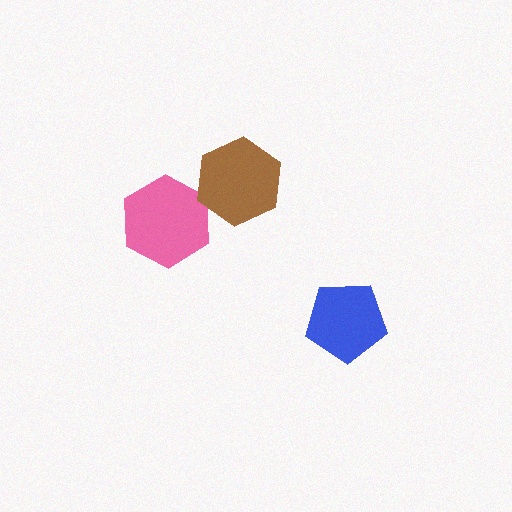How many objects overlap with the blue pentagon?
0 objects overlap with the blue pentagon.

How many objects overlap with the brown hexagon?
1 object overlaps with the brown hexagon.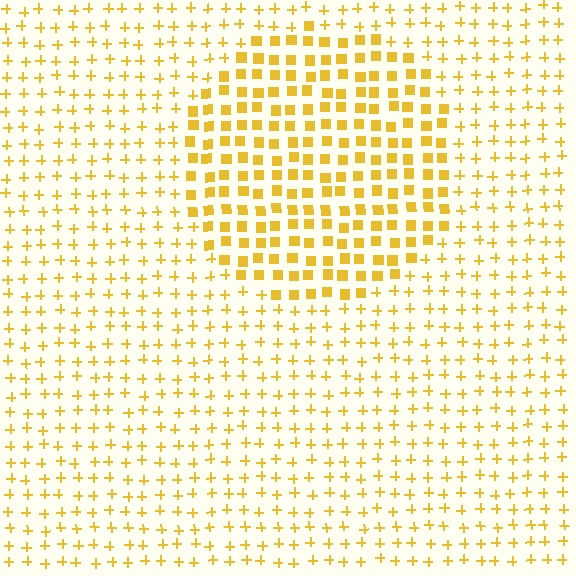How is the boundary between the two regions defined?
The boundary is defined by a change in element shape: squares inside vs. plus signs outside. All elements share the same color and spacing.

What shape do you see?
I see a circle.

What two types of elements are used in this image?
The image uses squares inside the circle region and plus signs outside it.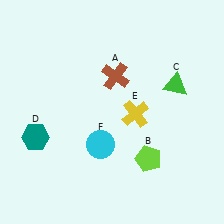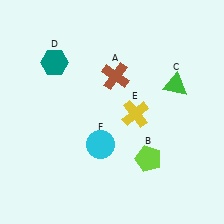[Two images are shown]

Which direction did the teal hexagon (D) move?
The teal hexagon (D) moved up.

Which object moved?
The teal hexagon (D) moved up.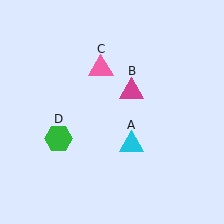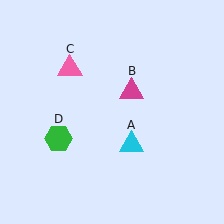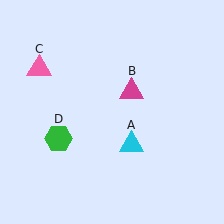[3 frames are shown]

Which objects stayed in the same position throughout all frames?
Cyan triangle (object A) and magenta triangle (object B) and green hexagon (object D) remained stationary.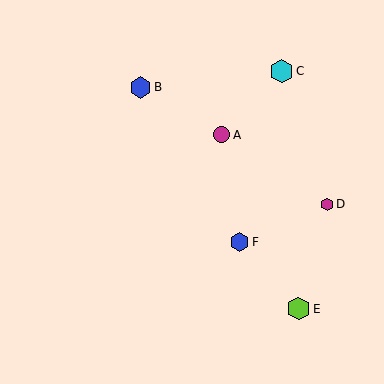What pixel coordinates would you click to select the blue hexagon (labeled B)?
Click at (140, 87) to select the blue hexagon B.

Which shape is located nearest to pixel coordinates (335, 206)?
The magenta hexagon (labeled D) at (327, 204) is nearest to that location.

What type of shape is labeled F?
Shape F is a blue hexagon.